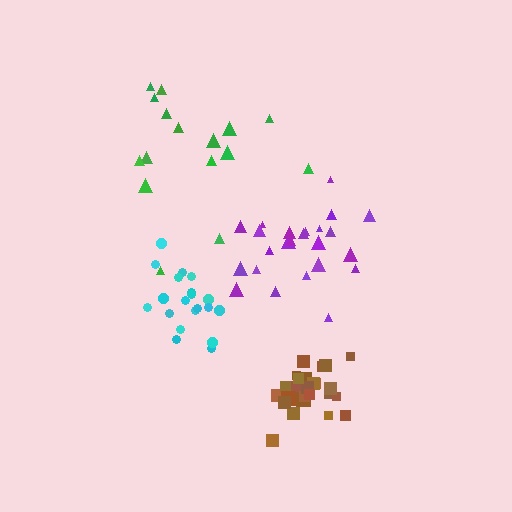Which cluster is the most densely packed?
Brown.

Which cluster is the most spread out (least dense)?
Green.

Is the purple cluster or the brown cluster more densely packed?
Brown.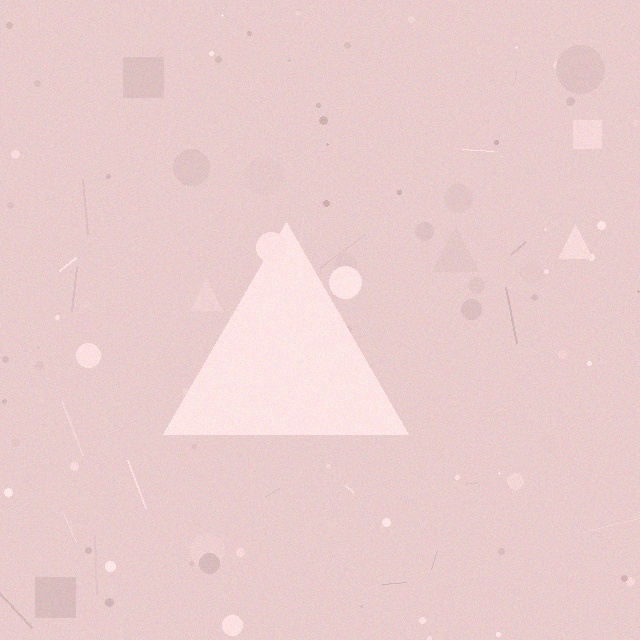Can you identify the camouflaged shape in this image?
The camouflaged shape is a triangle.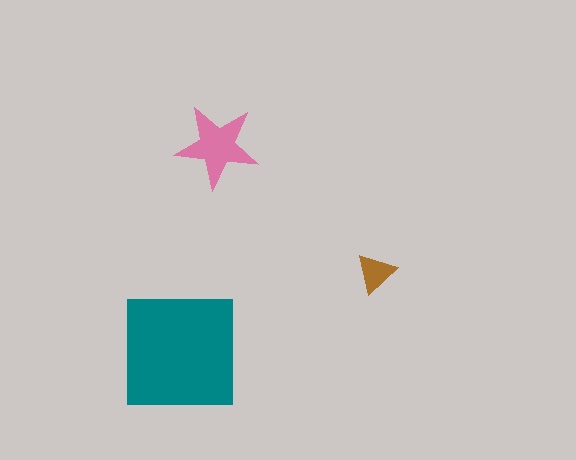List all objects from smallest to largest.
The brown triangle, the pink star, the teal square.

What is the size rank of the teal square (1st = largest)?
1st.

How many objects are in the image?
There are 3 objects in the image.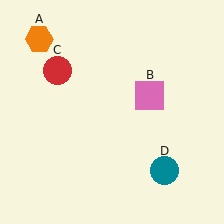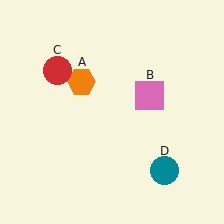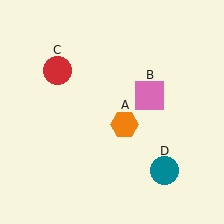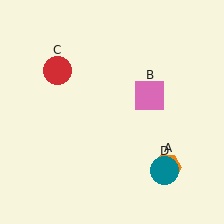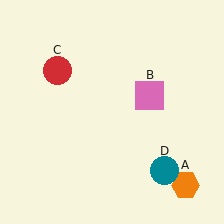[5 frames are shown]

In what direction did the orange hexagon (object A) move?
The orange hexagon (object A) moved down and to the right.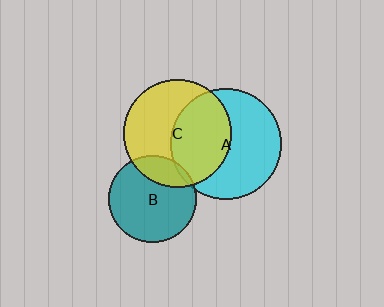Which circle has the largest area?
Circle A (cyan).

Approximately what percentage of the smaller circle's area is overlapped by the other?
Approximately 20%.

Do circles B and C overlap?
Yes.